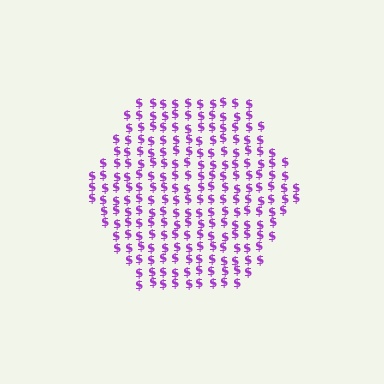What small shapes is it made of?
It is made of small dollar signs.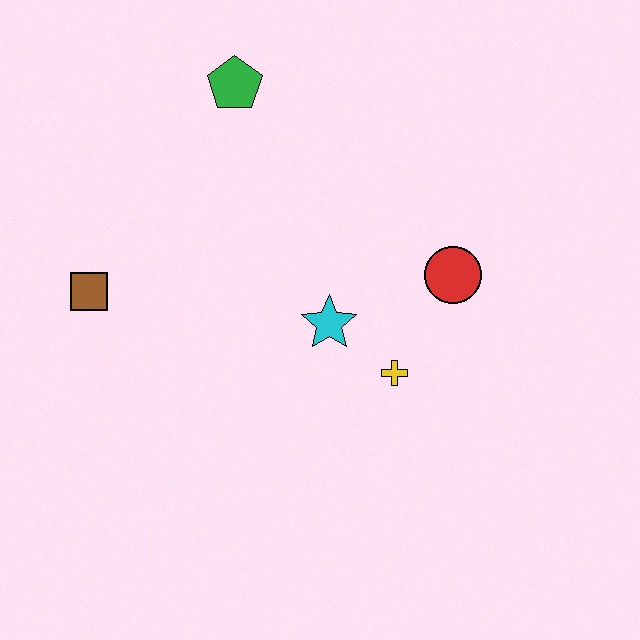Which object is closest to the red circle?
The yellow cross is closest to the red circle.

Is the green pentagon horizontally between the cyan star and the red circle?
No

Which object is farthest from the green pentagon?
The yellow cross is farthest from the green pentagon.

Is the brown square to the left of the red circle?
Yes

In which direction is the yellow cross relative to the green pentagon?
The yellow cross is below the green pentagon.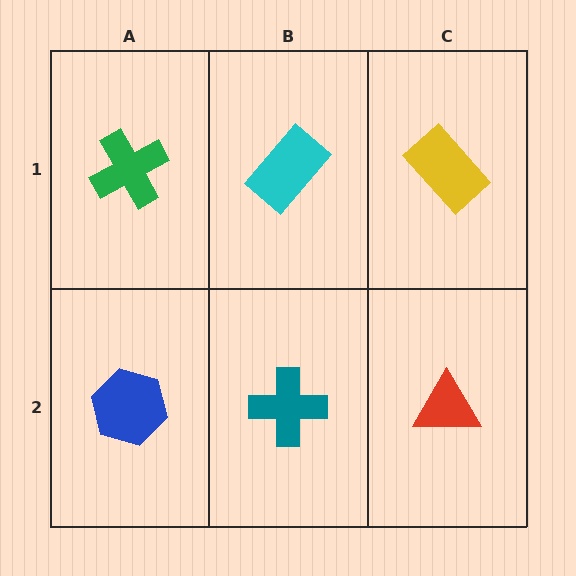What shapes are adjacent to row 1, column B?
A teal cross (row 2, column B), a green cross (row 1, column A), a yellow rectangle (row 1, column C).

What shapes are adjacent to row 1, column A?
A blue hexagon (row 2, column A), a cyan rectangle (row 1, column B).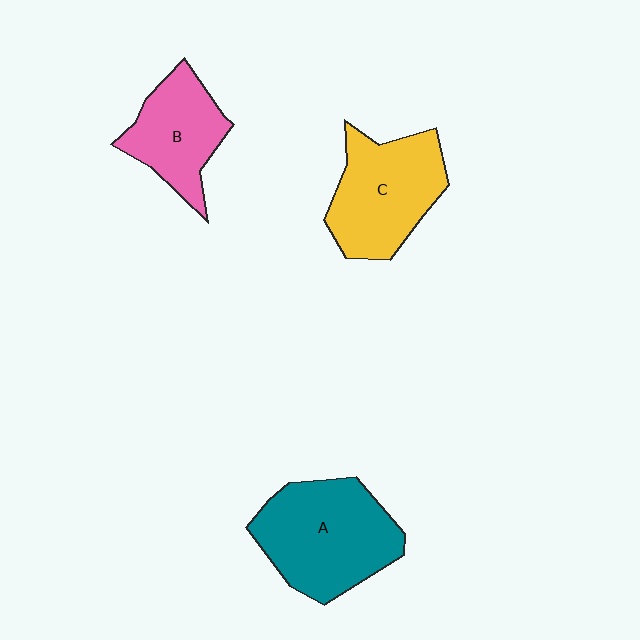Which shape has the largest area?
Shape A (teal).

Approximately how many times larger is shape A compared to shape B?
Approximately 1.5 times.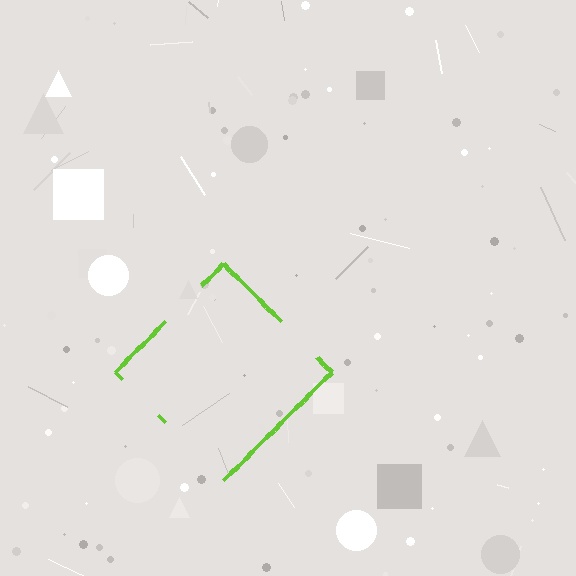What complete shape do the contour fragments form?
The contour fragments form a diamond.